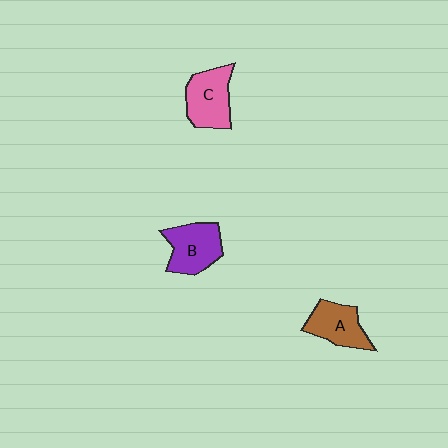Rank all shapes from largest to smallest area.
From largest to smallest: C (pink), B (purple), A (brown).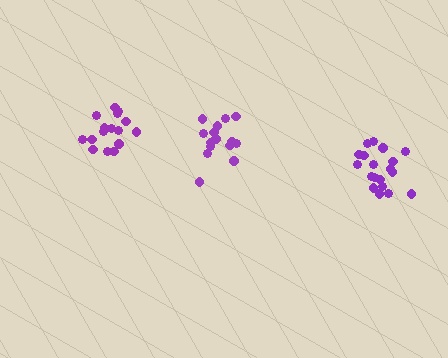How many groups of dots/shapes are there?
There are 3 groups.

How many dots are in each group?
Group 1: 19 dots, Group 2: 16 dots, Group 3: 16 dots (51 total).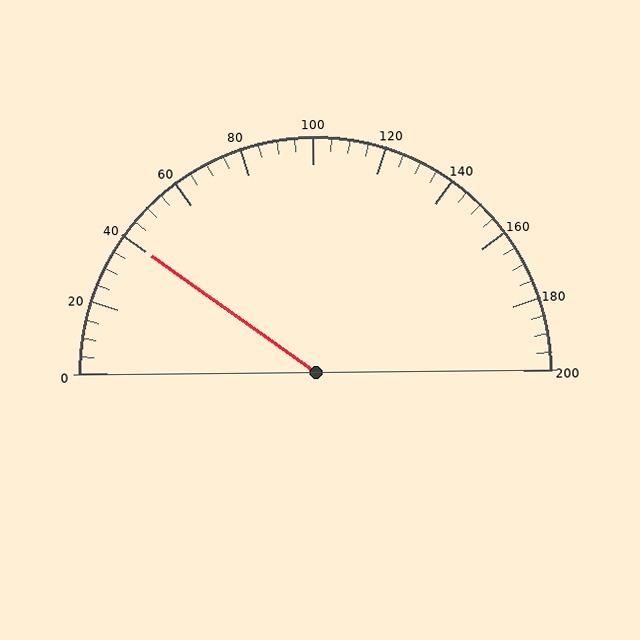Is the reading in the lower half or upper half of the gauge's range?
The reading is in the lower half of the range (0 to 200).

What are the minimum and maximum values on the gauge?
The gauge ranges from 0 to 200.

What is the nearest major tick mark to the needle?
The nearest major tick mark is 40.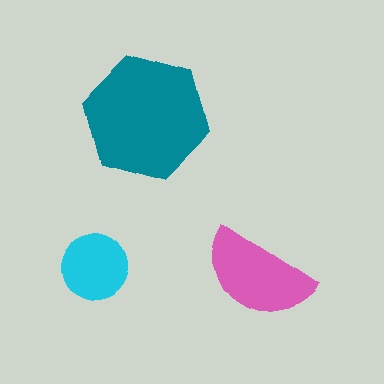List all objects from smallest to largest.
The cyan circle, the pink semicircle, the teal hexagon.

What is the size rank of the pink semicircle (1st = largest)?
2nd.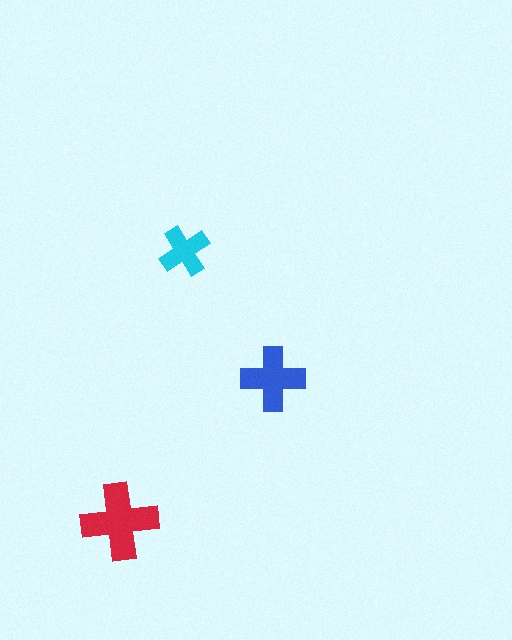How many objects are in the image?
There are 3 objects in the image.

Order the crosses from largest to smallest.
the red one, the blue one, the cyan one.